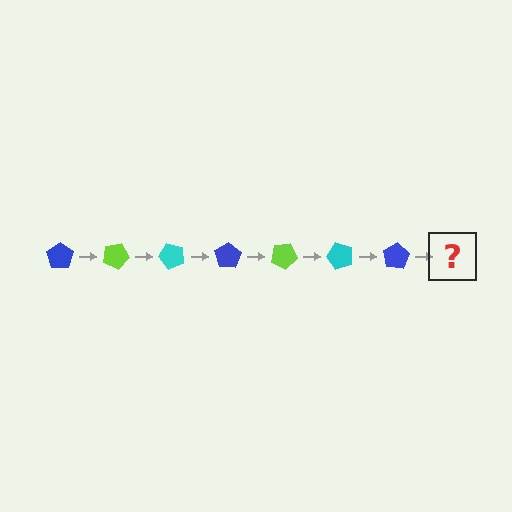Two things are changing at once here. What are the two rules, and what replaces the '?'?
The two rules are that it rotates 25 degrees each step and the color cycles through blue, lime, and cyan. The '?' should be a lime pentagon, rotated 175 degrees from the start.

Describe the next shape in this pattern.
It should be a lime pentagon, rotated 175 degrees from the start.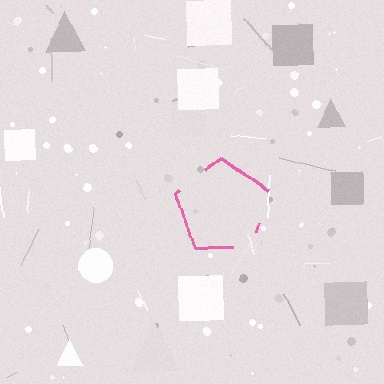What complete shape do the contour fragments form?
The contour fragments form a pentagon.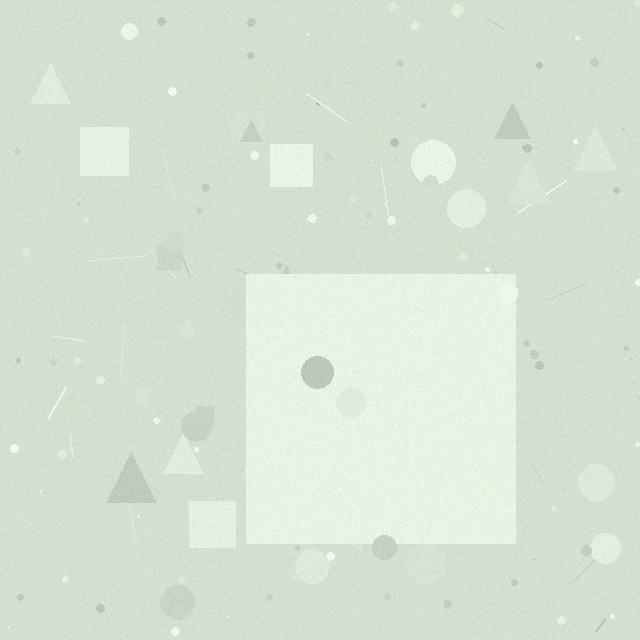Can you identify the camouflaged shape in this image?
The camouflaged shape is a square.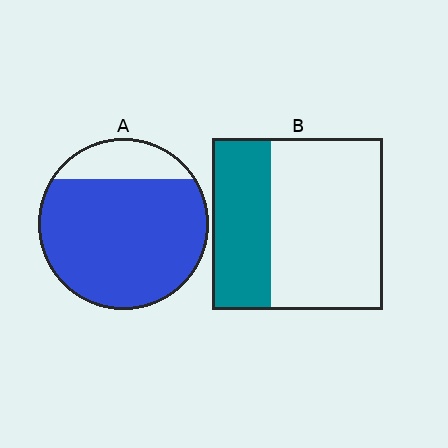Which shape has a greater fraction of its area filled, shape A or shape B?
Shape A.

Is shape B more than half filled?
No.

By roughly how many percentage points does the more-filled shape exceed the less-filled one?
By roughly 45 percentage points (A over B).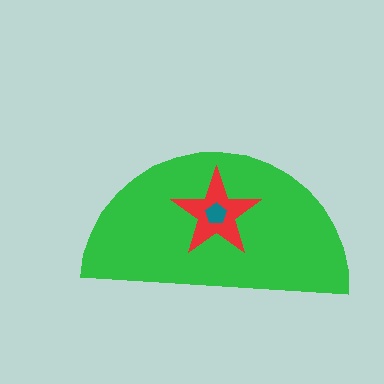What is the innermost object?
The teal pentagon.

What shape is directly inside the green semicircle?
The red star.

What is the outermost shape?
The green semicircle.